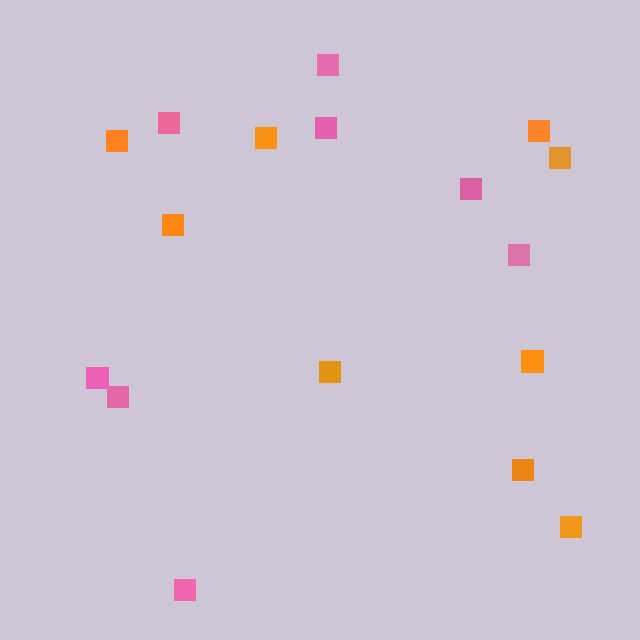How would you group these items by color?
There are 2 groups: one group of pink squares (8) and one group of orange squares (9).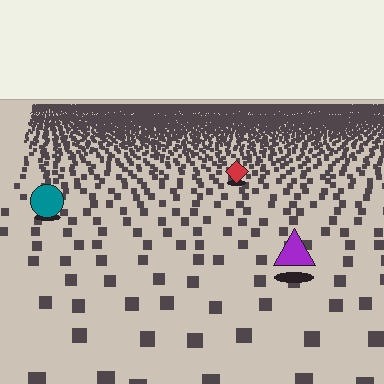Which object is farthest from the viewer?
The red diamond is farthest from the viewer. It appears smaller and the ground texture around it is denser.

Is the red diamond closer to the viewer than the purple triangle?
No. The purple triangle is closer — you can tell from the texture gradient: the ground texture is coarser near it.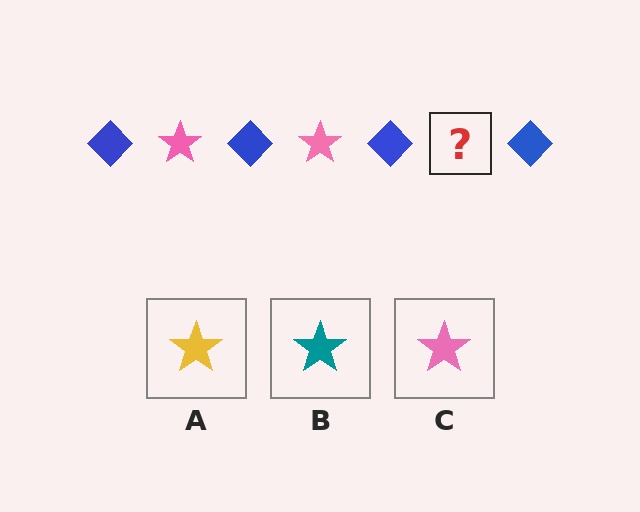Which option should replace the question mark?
Option C.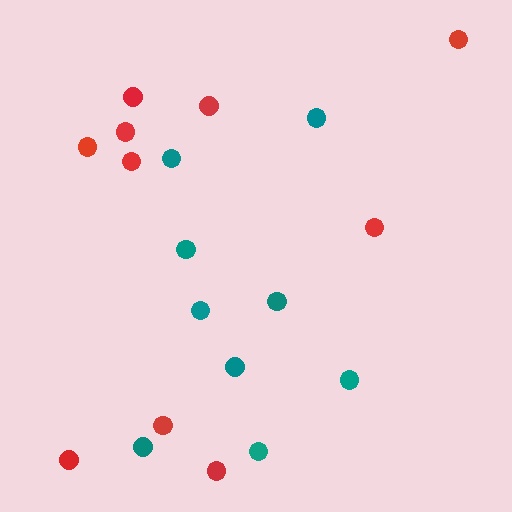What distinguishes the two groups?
There are 2 groups: one group of teal circles (9) and one group of red circles (10).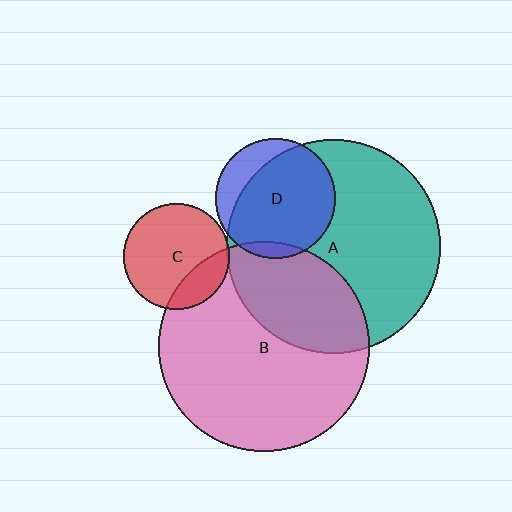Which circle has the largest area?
Circle A (teal).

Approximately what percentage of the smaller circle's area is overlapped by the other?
Approximately 5%.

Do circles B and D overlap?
Yes.